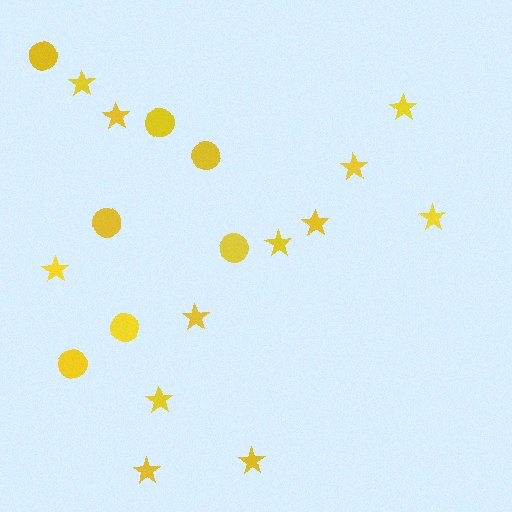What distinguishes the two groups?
There are 2 groups: one group of stars (12) and one group of circles (7).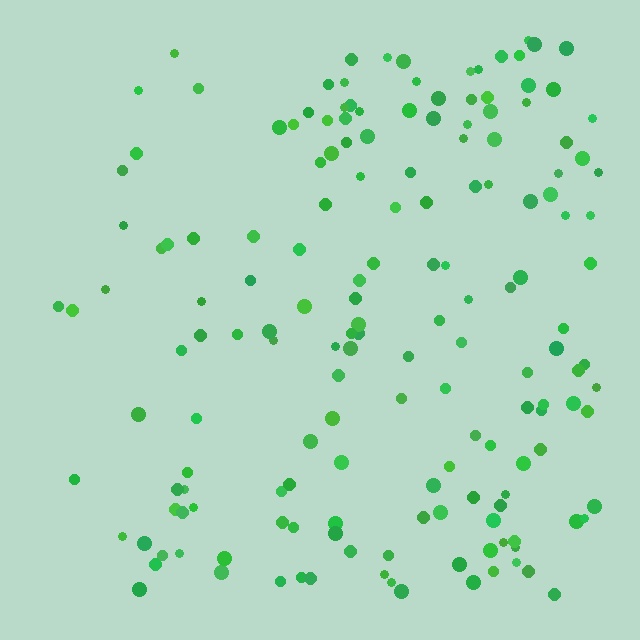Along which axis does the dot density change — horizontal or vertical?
Horizontal.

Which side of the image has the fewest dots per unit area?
The left.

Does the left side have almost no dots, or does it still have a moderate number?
Still a moderate number, just noticeably fewer than the right.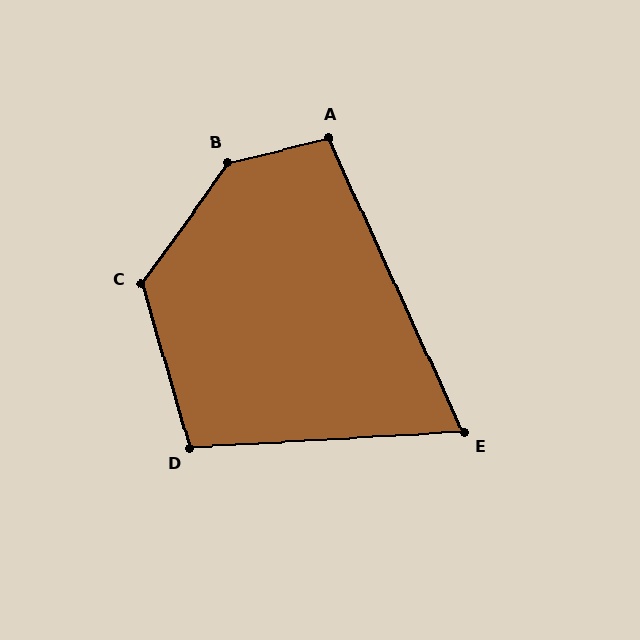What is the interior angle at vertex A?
Approximately 101 degrees (obtuse).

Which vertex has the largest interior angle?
B, at approximately 139 degrees.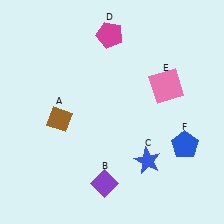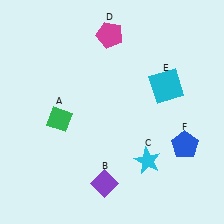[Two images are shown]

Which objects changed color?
A changed from brown to green. C changed from blue to cyan. E changed from pink to cyan.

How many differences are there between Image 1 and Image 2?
There are 3 differences between the two images.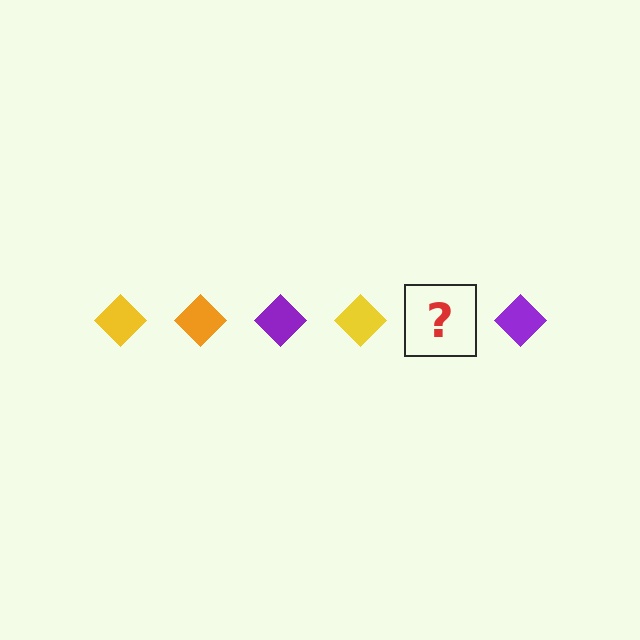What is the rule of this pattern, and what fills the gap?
The rule is that the pattern cycles through yellow, orange, purple diamonds. The gap should be filled with an orange diamond.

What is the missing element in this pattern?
The missing element is an orange diamond.